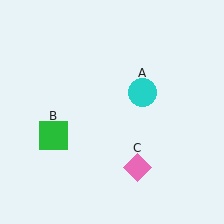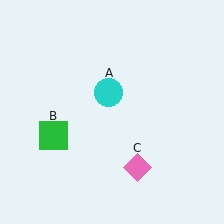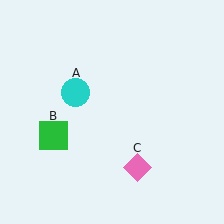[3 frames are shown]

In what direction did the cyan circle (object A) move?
The cyan circle (object A) moved left.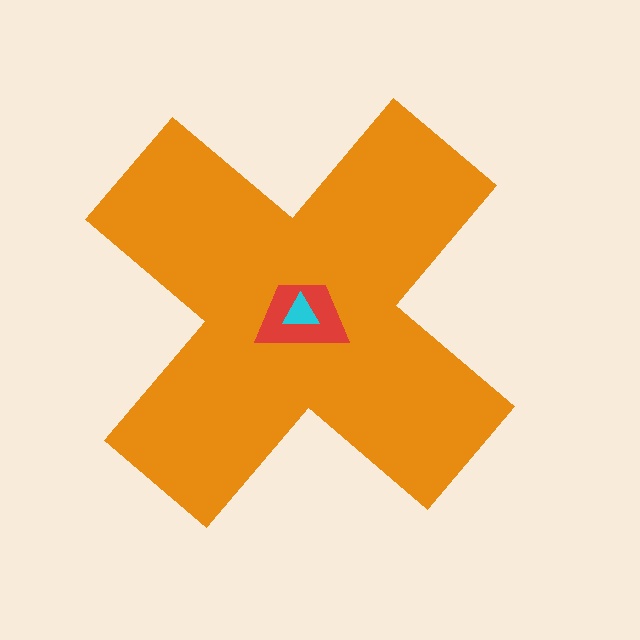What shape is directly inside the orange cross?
The red trapezoid.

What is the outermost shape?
The orange cross.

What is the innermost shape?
The cyan triangle.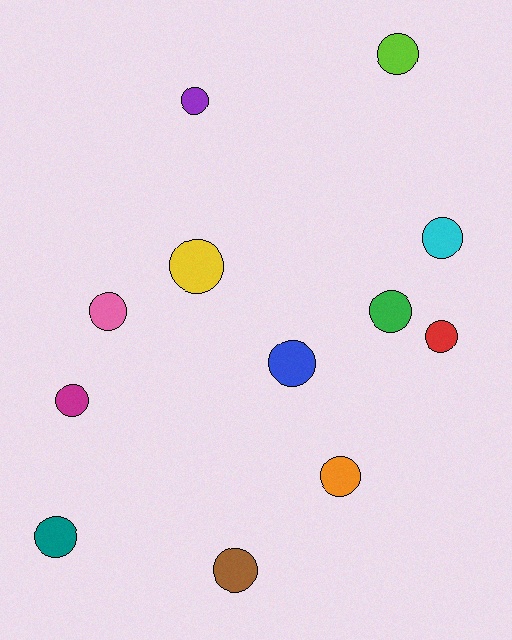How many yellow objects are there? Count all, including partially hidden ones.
There is 1 yellow object.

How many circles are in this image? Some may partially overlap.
There are 12 circles.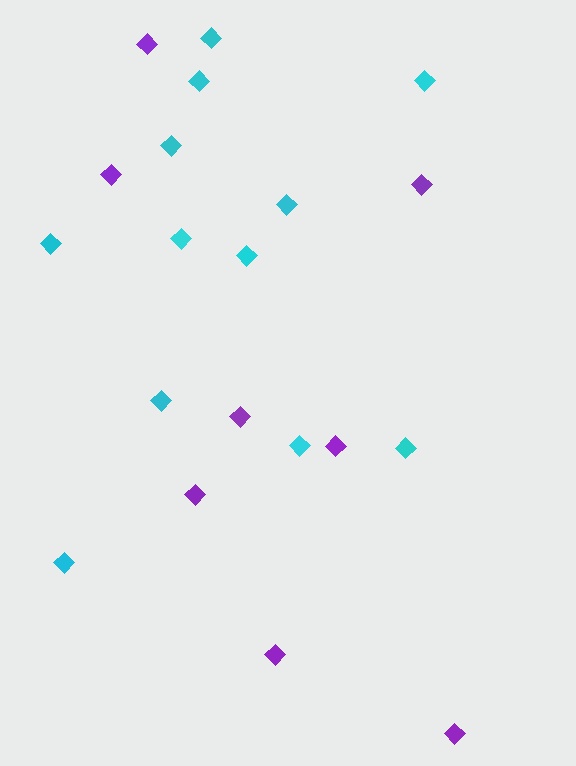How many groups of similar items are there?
There are 2 groups: one group of cyan diamonds (12) and one group of purple diamonds (8).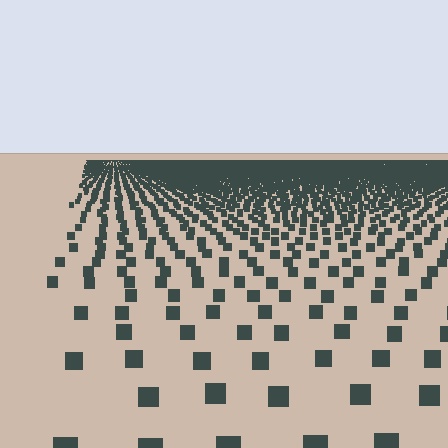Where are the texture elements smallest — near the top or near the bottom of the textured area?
Near the top.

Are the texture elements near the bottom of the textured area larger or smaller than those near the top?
Larger. Near the bottom, elements are closer to the viewer and appear at a bigger on-screen size.